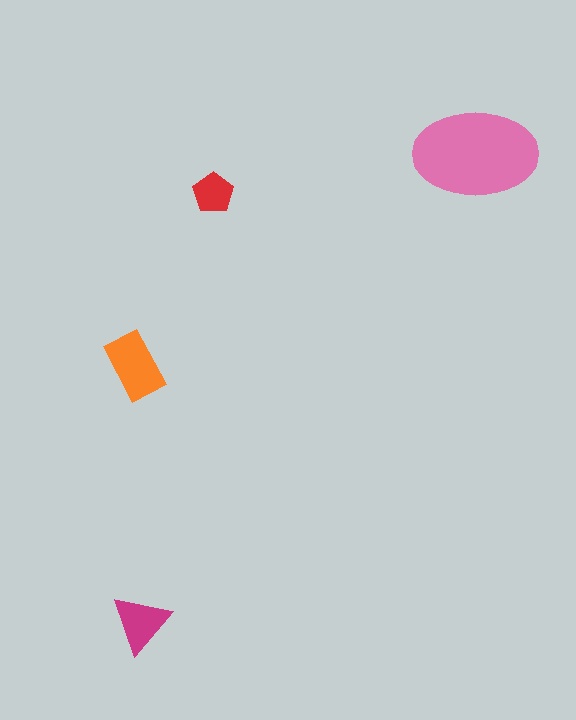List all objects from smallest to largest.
The red pentagon, the magenta triangle, the orange rectangle, the pink ellipse.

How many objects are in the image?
There are 4 objects in the image.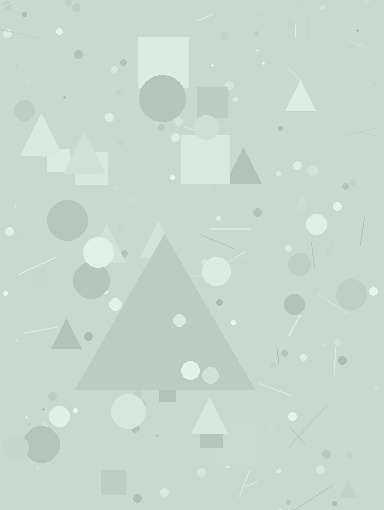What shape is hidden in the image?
A triangle is hidden in the image.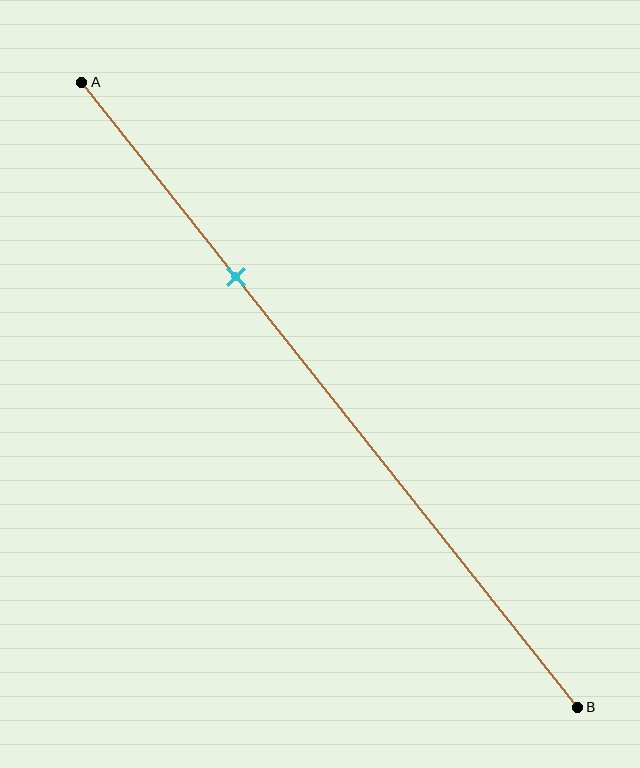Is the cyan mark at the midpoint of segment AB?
No, the mark is at about 30% from A, not at the 50% midpoint.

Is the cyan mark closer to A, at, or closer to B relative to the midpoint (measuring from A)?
The cyan mark is closer to point A than the midpoint of segment AB.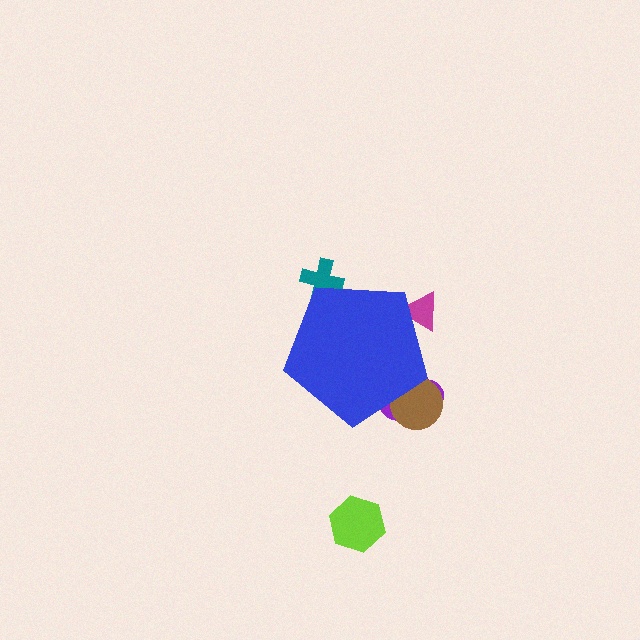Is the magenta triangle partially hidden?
Yes, the magenta triangle is partially hidden behind the blue pentagon.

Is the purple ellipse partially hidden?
Yes, the purple ellipse is partially hidden behind the blue pentagon.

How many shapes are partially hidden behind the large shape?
4 shapes are partially hidden.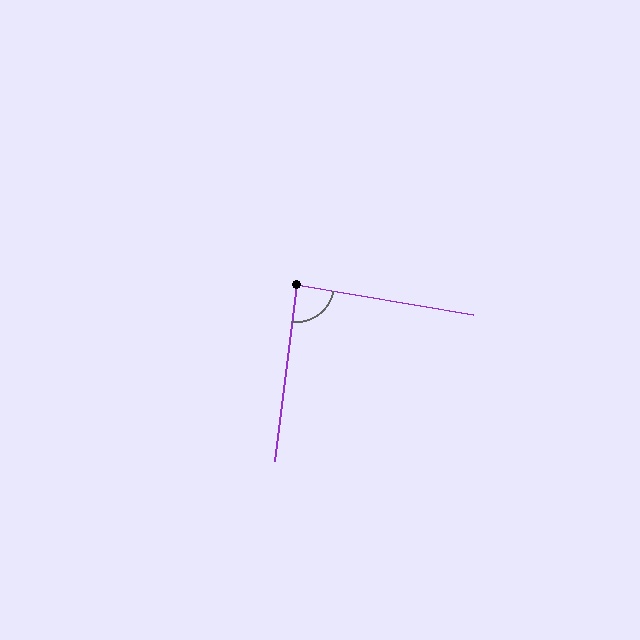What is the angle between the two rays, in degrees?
Approximately 87 degrees.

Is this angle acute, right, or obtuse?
It is approximately a right angle.